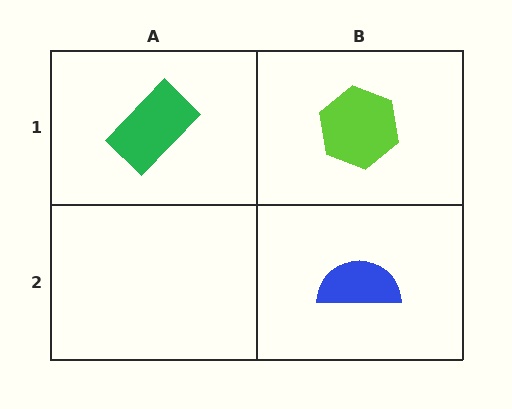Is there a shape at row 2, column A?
No, that cell is empty.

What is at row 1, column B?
A lime hexagon.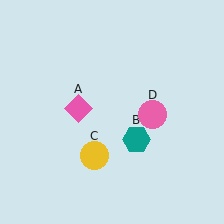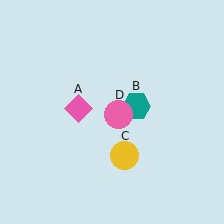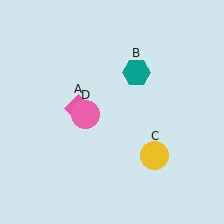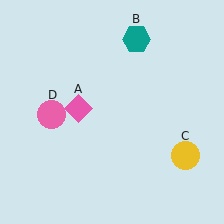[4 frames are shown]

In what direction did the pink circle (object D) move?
The pink circle (object D) moved left.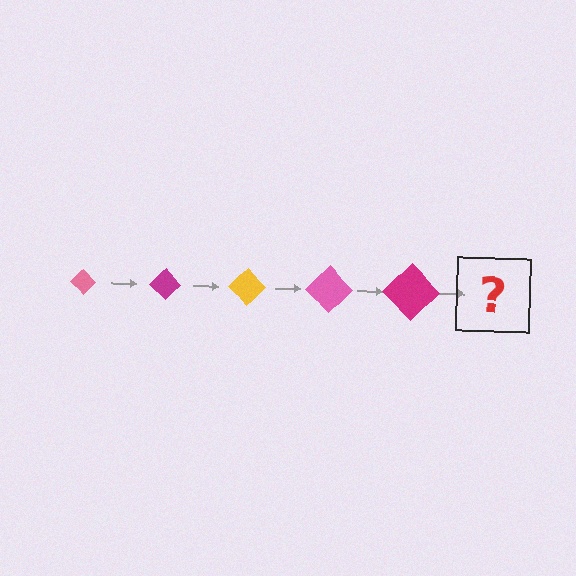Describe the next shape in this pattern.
It should be a yellow diamond, larger than the previous one.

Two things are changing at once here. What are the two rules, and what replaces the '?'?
The two rules are that the diamond grows larger each step and the color cycles through pink, magenta, and yellow. The '?' should be a yellow diamond, larger than the previous one.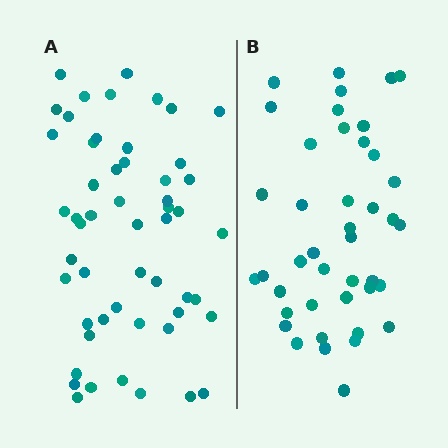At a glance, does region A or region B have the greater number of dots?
Region A (the left region) has more dots.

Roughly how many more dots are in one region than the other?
Region A has roughly 12 or so more dots than region B.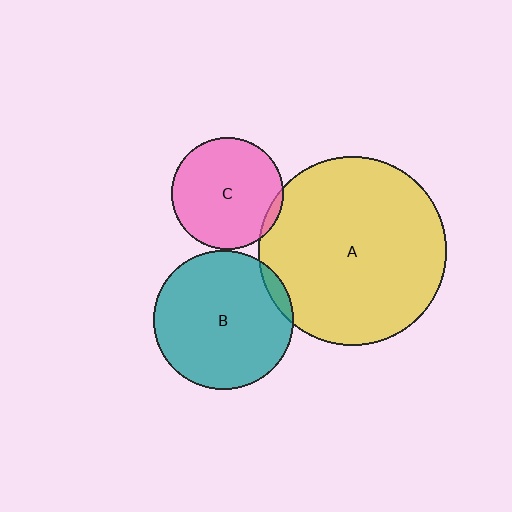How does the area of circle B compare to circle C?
Approximately 1.6 times.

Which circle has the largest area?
Circle A (yellow).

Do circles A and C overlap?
Yes.